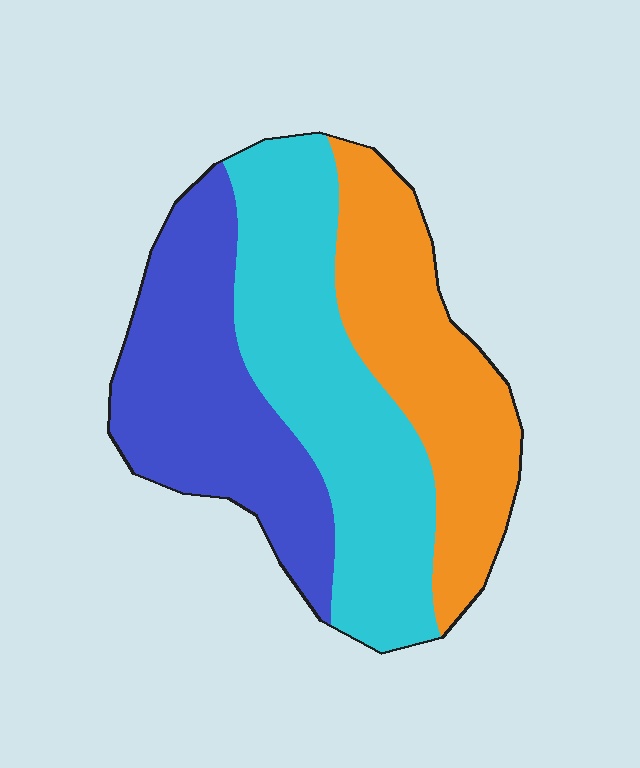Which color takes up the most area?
Cyan, at roughly 40%.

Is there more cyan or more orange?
Cyan.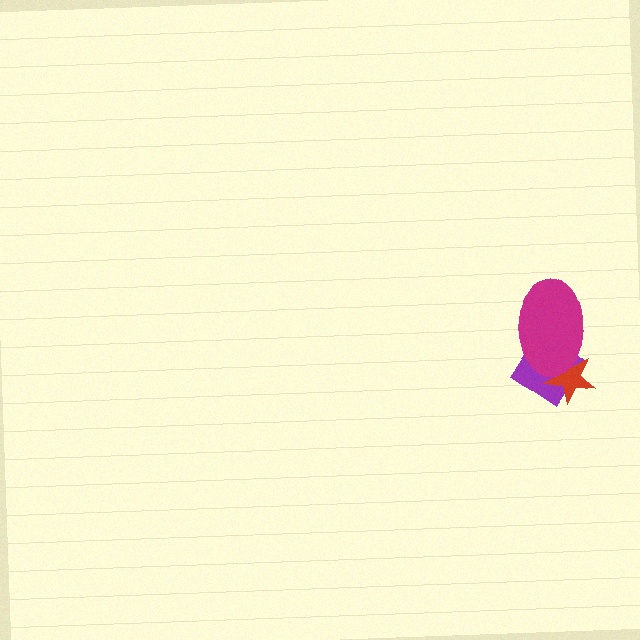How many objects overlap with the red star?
2 objects overlap with the red star.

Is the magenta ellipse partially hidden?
No, no other shape covers it.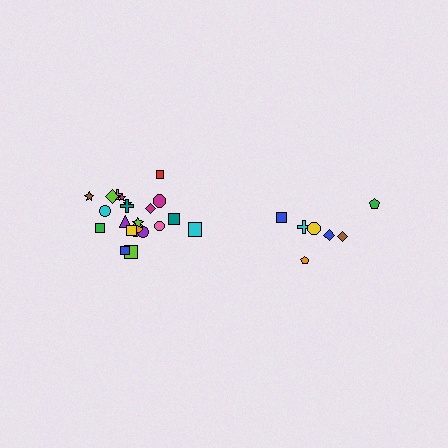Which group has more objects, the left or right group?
The left group.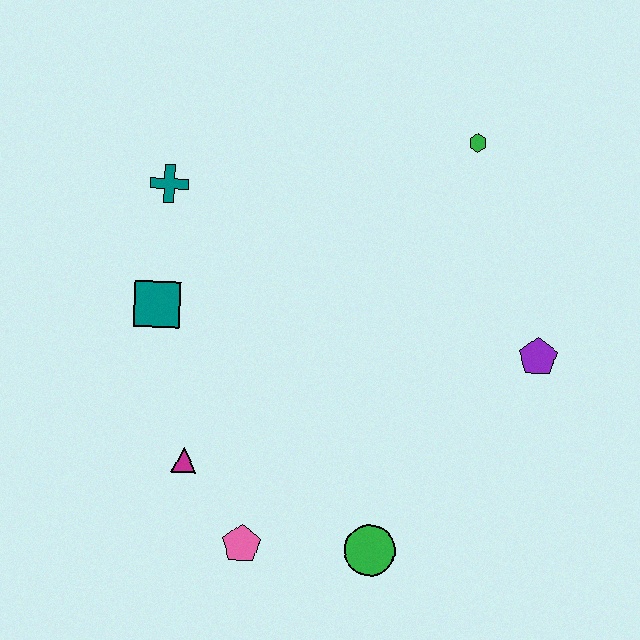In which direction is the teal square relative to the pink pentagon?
The teal square is above the pink pentagon.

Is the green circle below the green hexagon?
Yes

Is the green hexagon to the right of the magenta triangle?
Yes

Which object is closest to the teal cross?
The teal square is closest to the teal cross.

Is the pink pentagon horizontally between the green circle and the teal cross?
Yes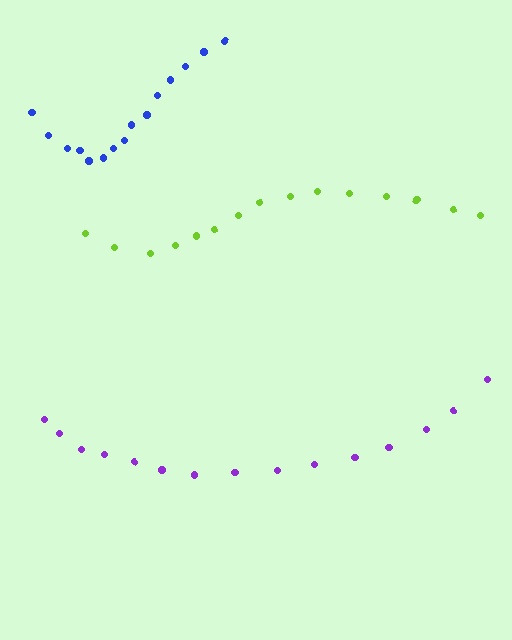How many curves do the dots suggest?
There are 3 distinct paths.